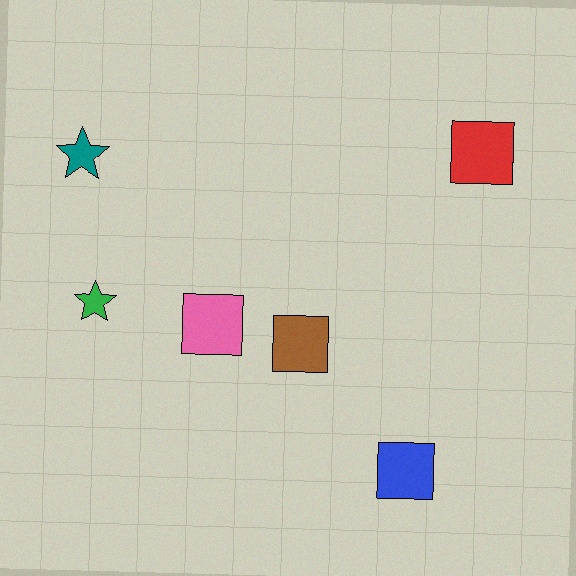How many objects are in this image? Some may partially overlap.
There are 6 objects.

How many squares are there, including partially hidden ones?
There are 4 squares.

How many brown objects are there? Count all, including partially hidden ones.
There is 1 brown object.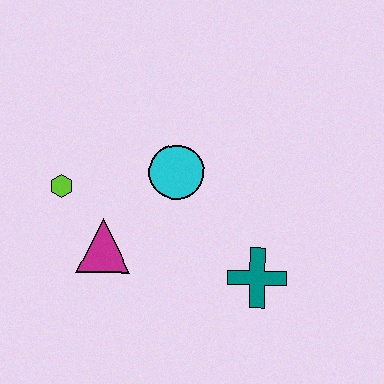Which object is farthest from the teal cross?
The lime hexagon is farthest from the teal cross.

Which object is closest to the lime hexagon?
The magenta triangle is closest to the lime hexagon.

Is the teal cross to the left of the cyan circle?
No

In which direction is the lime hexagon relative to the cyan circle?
The lime hexagon is to the left of the cyan circle.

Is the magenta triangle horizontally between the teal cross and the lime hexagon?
Yes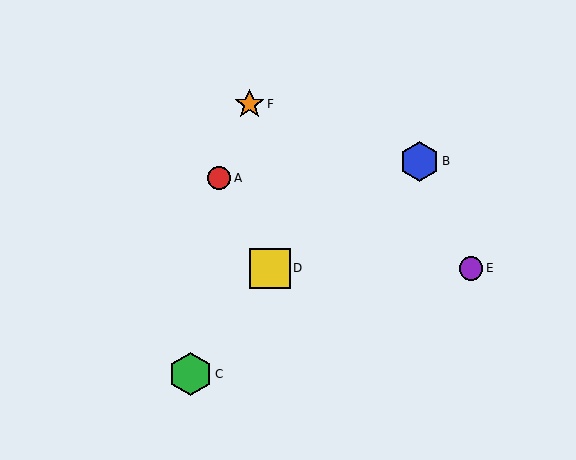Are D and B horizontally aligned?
No, D is at y≈268 and B is at y≈161.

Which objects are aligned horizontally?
Objects D, E are aligned horizontally.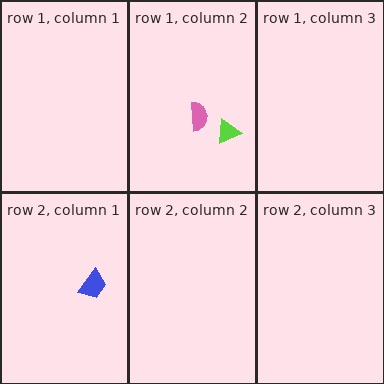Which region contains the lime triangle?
The row 1, column 2 region.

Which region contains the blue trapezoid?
The row 2, column 1 region.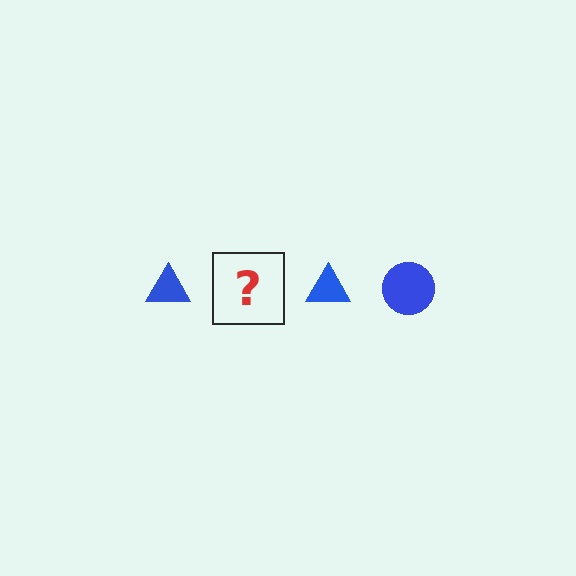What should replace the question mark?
The question mark should be replaced with a blue circle.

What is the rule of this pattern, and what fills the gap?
The rule is that the pattern cycles through triangle, circle shapes in blue. The gap should be filled with a blue circle.